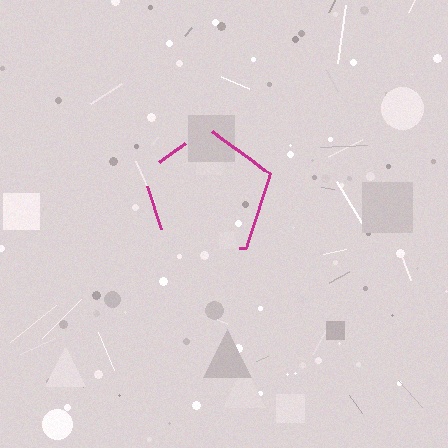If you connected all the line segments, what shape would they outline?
They would outline a pentagon.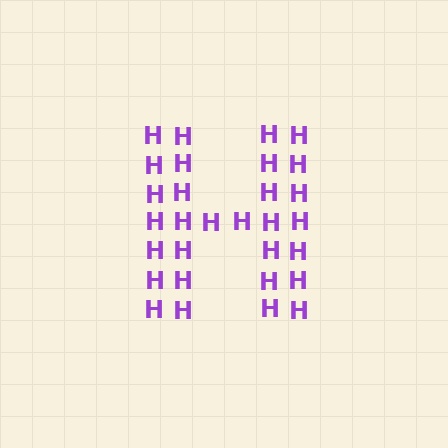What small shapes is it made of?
It is made of small letter H's.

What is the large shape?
The large shape is the letter H.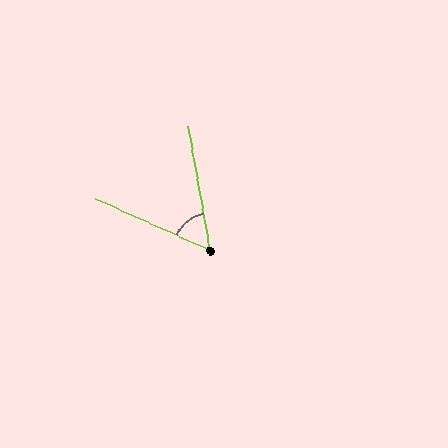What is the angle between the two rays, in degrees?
Approximately 56 degrees.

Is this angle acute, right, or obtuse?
It is acute.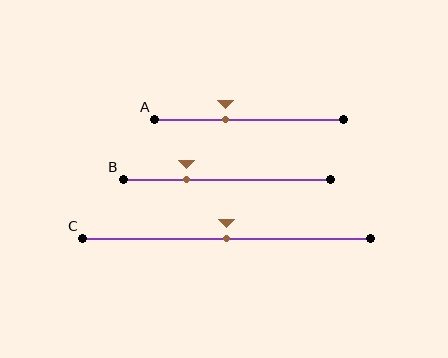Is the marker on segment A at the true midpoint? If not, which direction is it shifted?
No, the marker on segment A is shifted to the left by about 13% of the segment length.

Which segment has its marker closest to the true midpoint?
Segment C has its marker closest to the true midpoint.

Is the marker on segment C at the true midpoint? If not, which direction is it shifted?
Yes, the marker on segment C is at the true midpoint.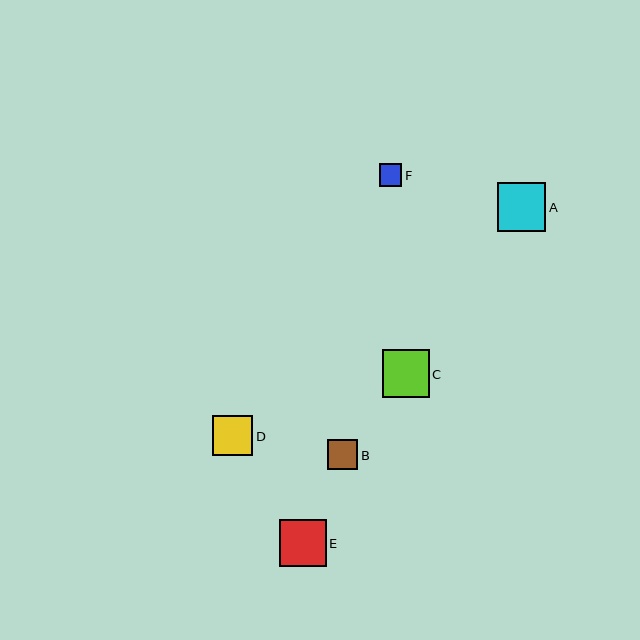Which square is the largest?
Square A is the largest with a size of approximately 49 pixels.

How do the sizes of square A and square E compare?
Square A and square E are approximately the same size.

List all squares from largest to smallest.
From largest to smallest: A, C, E, D, B, F.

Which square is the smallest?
Square F is the smallest with a size of approximately 23 pixels.